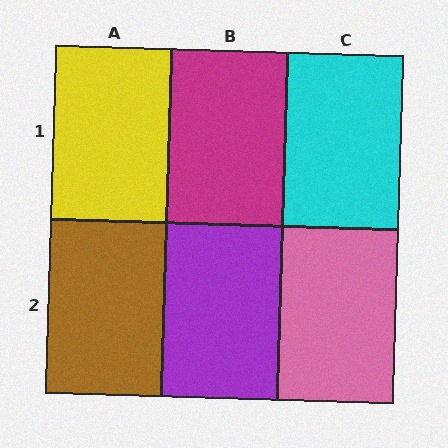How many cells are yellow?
1 cell is yellow.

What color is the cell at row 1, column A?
Yellow.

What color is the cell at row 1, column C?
Cyan.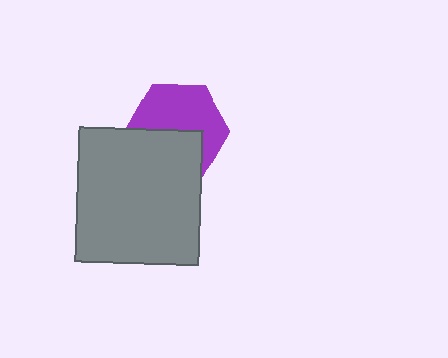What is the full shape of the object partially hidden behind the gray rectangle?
The partially hidden object is a purple hexagon.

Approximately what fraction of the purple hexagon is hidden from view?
Roughly 41% of the purple hexagon is hidden behind the gray rectangle.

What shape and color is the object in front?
The object in front is a gray rectangle.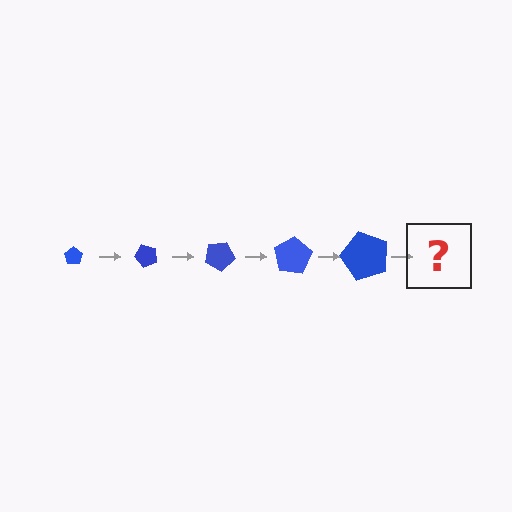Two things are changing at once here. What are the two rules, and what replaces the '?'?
The two rules are that the pentagon grows larger each step and it rotates 50 degrees each step. The '?' should be a pentagon, larger than the previous one and rotated 250 degrees from the start.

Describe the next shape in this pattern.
It should be a pentagon, larger than the previous one and rotated 250 degrees from the start.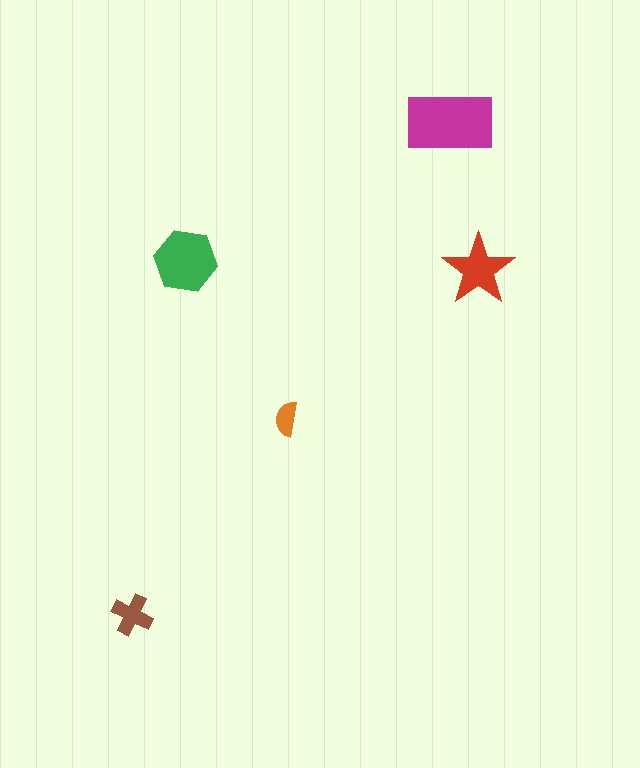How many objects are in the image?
There are 5 objects in the image.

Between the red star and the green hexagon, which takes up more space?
The green hexagon.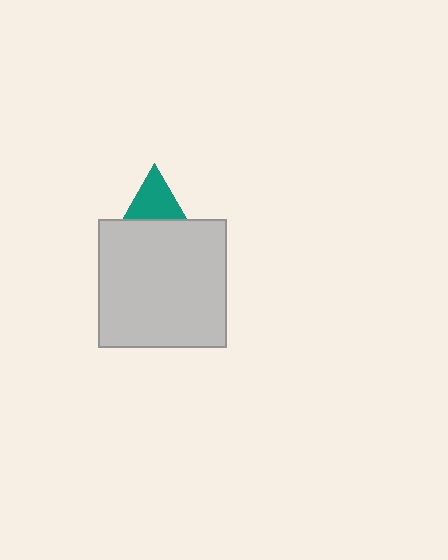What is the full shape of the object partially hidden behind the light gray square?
The partially hidden object is a teal triangle.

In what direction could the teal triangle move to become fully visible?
The teal triangle could move up. That would shift it out from behind the light gray square entirely.